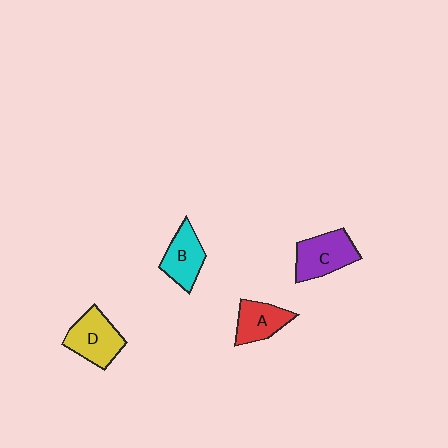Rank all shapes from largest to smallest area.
From largest to smallest: C (purple), D (yellow), B (cyan), A (red).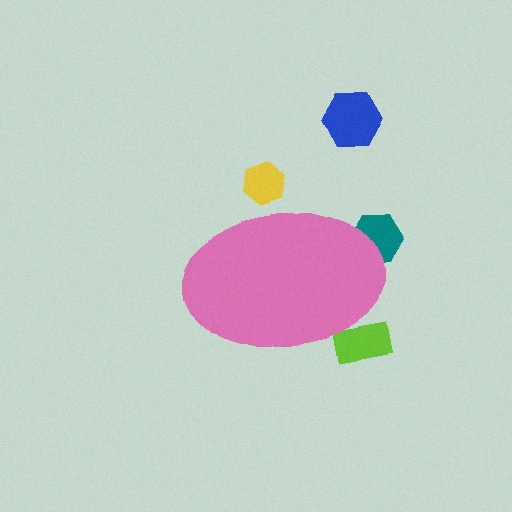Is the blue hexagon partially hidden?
No, the blue hexagon is fully visible.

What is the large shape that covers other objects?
A pink ellipse.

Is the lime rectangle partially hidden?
Yes, the lime rectangle is partially hidden behind the pink ellipse.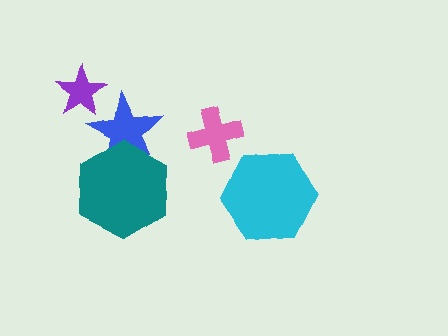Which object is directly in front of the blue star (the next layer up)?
The purple star is directly in front of the blue star.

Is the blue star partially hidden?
Yes, it is partially covered by another shape.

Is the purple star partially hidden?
No, no other shape covers it.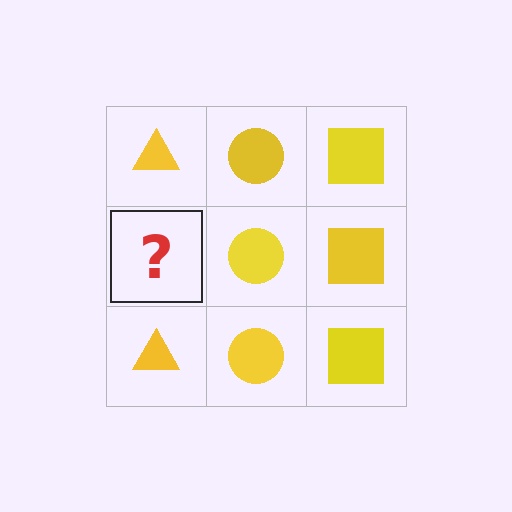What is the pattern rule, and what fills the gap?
The rule is that each column has a consistent shape. The gap should be filled with a yellow triangle.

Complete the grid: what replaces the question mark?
The question mark should be replaced with a yellow triangle.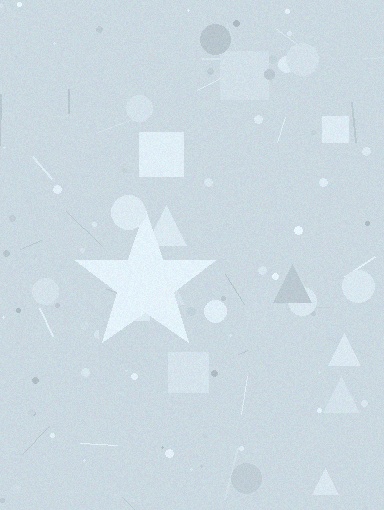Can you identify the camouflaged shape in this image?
The camouflaged shape is a star.